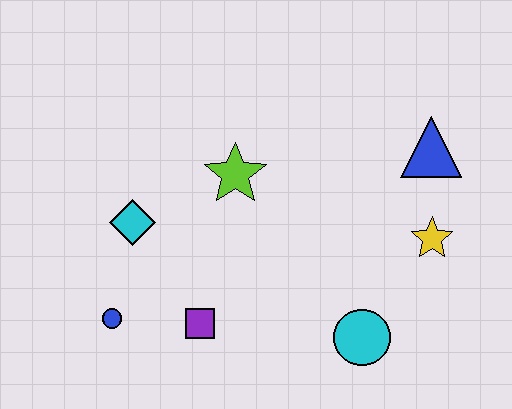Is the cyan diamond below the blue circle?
No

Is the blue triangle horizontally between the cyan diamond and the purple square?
No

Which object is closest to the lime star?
The cyan diamond is closest to the lime star.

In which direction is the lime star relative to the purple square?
The lime star is above the purple square.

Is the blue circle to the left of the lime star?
Yes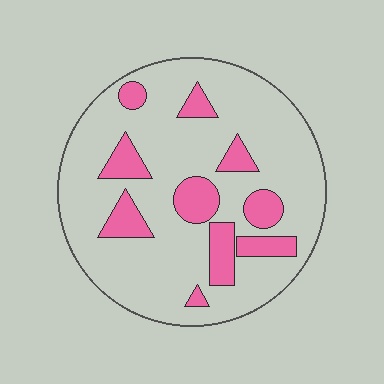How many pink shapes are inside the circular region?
10.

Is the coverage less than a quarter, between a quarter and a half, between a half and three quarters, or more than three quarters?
Less than a quarter.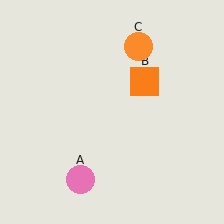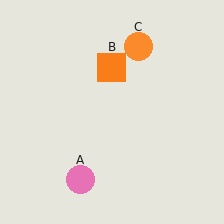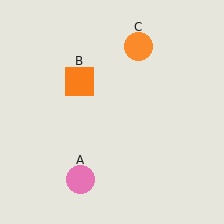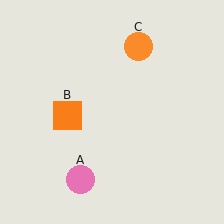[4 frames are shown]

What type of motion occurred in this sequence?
The orange square (object B) rotated counterclockwise around the center of the scene.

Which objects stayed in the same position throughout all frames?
Pink circle (object A) and orange circle (object C) remained stationary.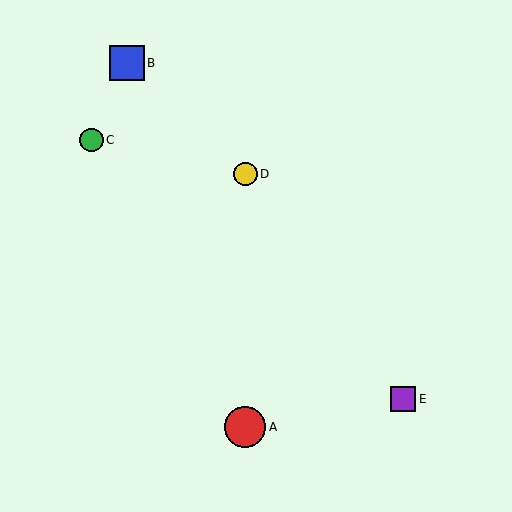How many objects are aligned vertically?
2 objects (A, D) are aligned vertically.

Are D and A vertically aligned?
Yes, both are at x≈245.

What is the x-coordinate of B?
Object B is at x≈127.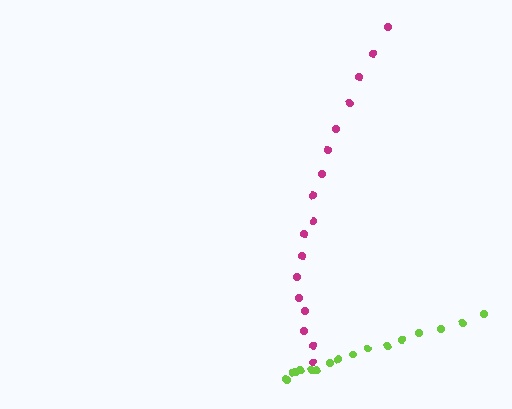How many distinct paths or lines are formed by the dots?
There are 2 distinct paths.